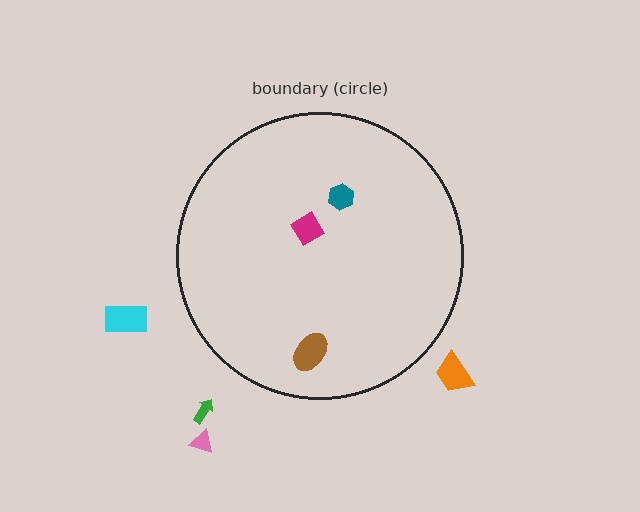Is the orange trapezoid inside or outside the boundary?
Outside.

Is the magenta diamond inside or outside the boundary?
Inside.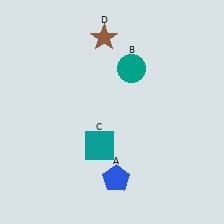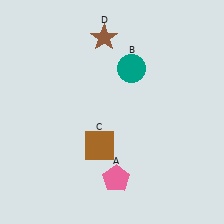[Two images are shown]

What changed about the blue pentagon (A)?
In Image 1, A is blue. In Image 2, it changed to pink.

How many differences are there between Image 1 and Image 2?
There are 2 differences between the two images.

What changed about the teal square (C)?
In Image 1, C is teal. In Image 2, it changed to brown.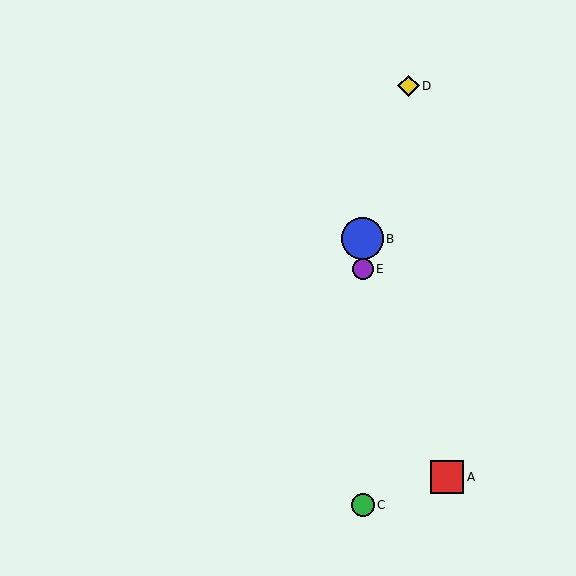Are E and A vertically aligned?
No, E is at x≈363 and A is at x≈447.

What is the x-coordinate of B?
Object B is at x≈363.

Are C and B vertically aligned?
Yes, both are at x≈363.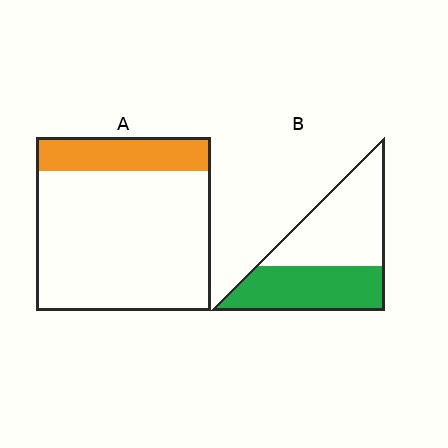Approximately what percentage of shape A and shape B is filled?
A is approximately 20% and B is approximately 45%.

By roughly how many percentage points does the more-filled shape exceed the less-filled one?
By roughly 25 percentage points (B over A).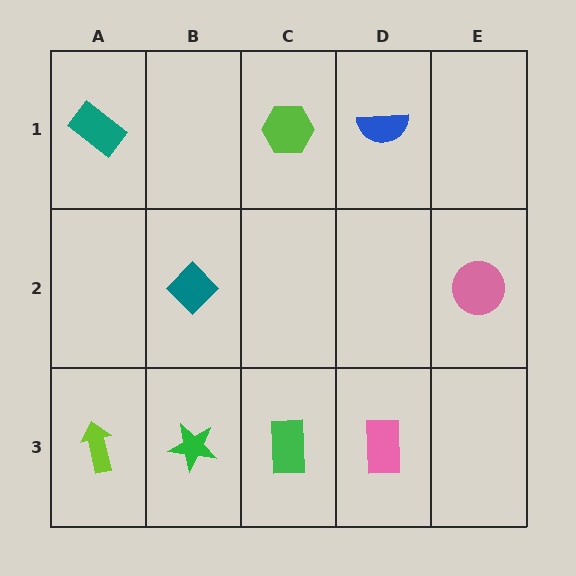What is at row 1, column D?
A blue semicircle.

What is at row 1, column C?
A lime hexagon.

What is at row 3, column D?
A pink rectangle.